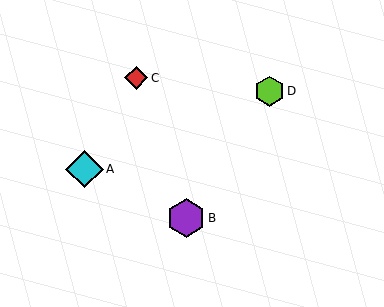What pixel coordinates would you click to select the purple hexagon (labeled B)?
Click at (186, 218) to select the purple hexagon B.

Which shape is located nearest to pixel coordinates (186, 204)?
The purple hexagon (labeled B) at (186, 218) is nearest to that location.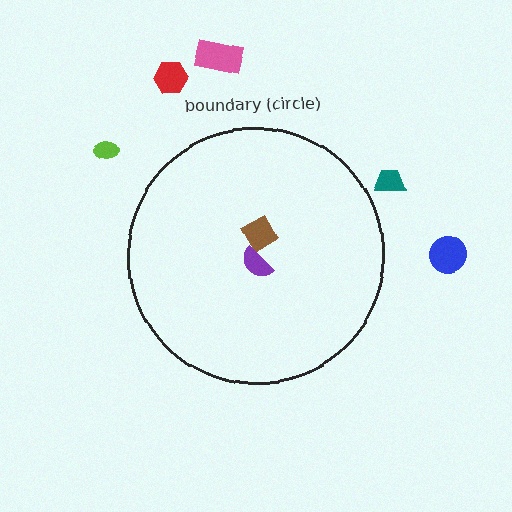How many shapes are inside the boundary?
2 inside, 5 outside.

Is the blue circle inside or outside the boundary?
Outside.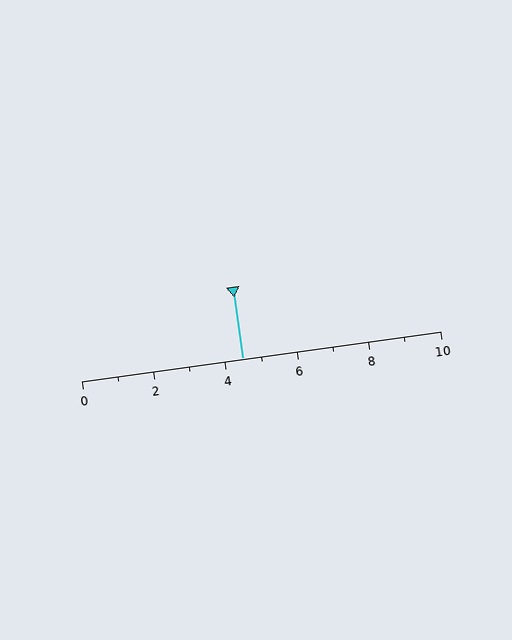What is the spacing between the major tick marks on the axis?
The major ticks are spaced 2 apart.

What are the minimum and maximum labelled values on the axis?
The axis runs from 0 to 10.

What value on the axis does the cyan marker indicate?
The marker indicates approximately 4.5.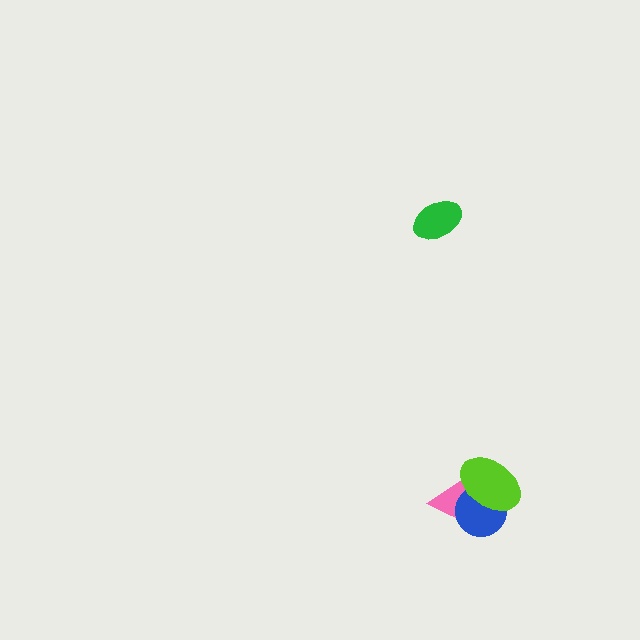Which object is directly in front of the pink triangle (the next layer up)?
The blue circle is directly in front of the pink triangle.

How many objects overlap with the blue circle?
2 objects overlap with the blue circle.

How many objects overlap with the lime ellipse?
2 objects overlap with the lime ellipse.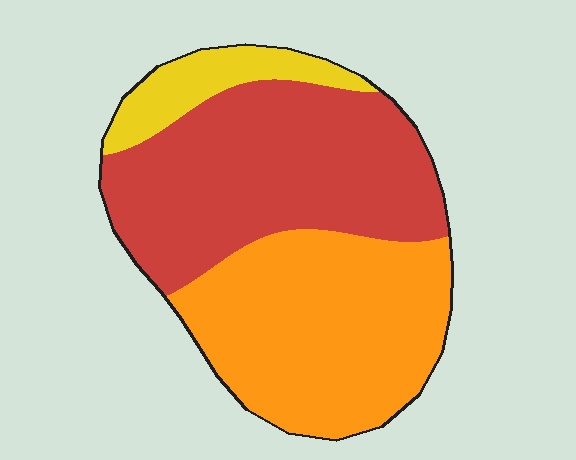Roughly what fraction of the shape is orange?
Orange takes up about two fifths (2/5) of the shape.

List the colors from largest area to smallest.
From largest to smallest: red, orange, yellow.